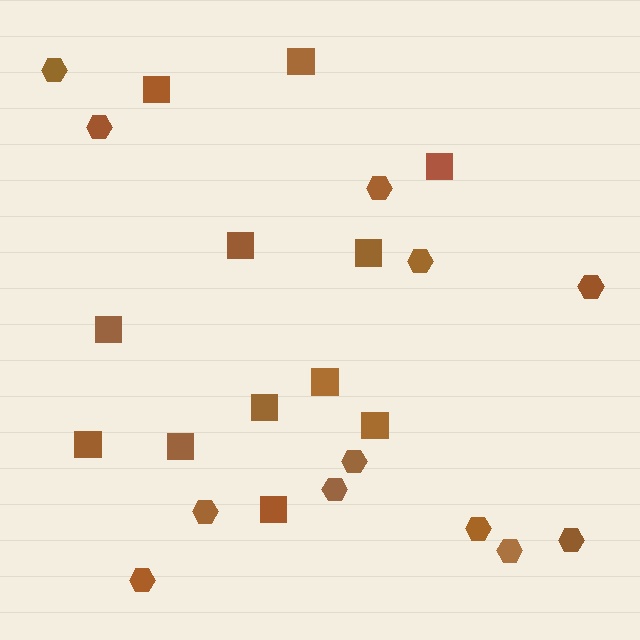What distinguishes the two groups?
There are 2 groups: one group of squares (12) and one group of hexagons (12).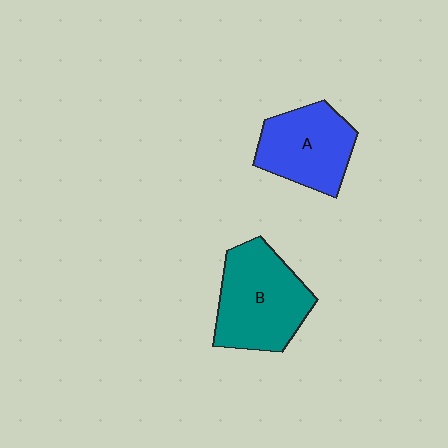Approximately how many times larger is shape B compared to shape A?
Approximately 1.2 times.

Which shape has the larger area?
Shape B (teal).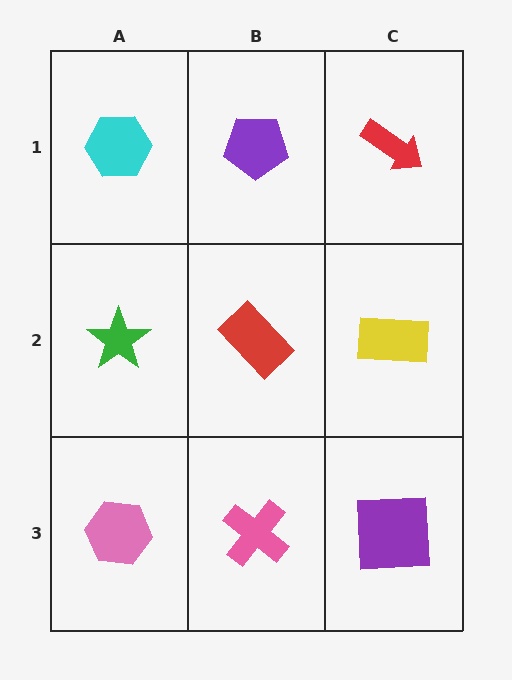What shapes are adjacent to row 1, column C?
A yellow rectangle (row 2, column C), a purple pentagon (row 1, column B).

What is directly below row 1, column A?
A green star.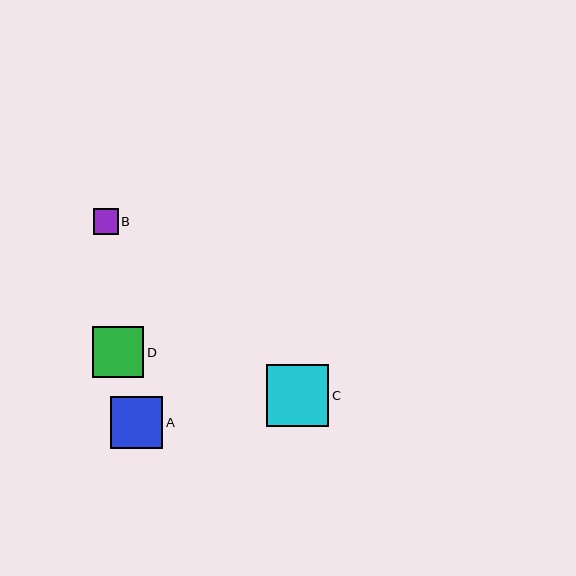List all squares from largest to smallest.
From largest to smallest: C, A, D, B.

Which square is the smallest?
Square B is the smallest with a size of approximately 25 pixels.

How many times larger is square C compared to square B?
Square C is approximately 2.5 times the size of square B.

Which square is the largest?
Square C is the largest with a size of approximately 62 pixels.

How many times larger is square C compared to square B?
Square C is approximately 2.5 times the size of square B.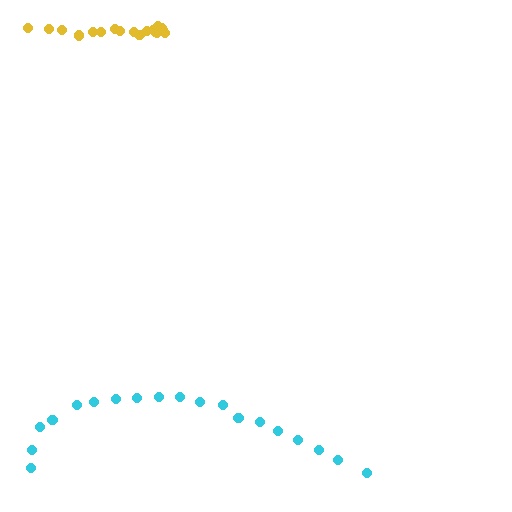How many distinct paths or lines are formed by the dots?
There are 2 distinct paths.